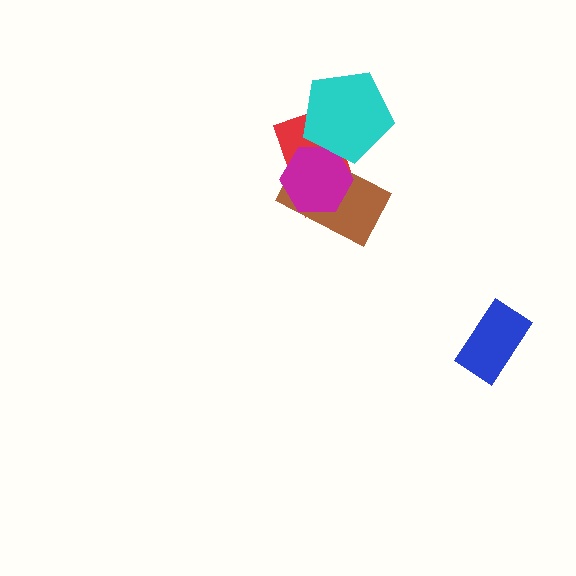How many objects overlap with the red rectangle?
3 objects overlap with the red rectangle.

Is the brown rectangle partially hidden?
Yes, it is partially covered by another shape.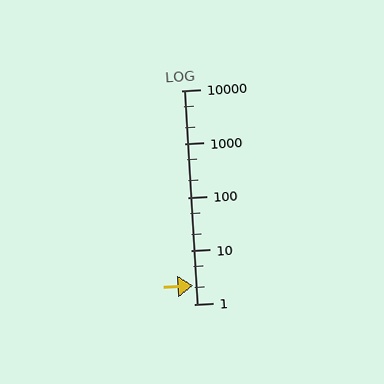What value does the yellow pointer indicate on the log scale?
The pointer indicates approximately 2.2.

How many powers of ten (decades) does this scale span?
The scale spans 4 decades, from 1 to 10000.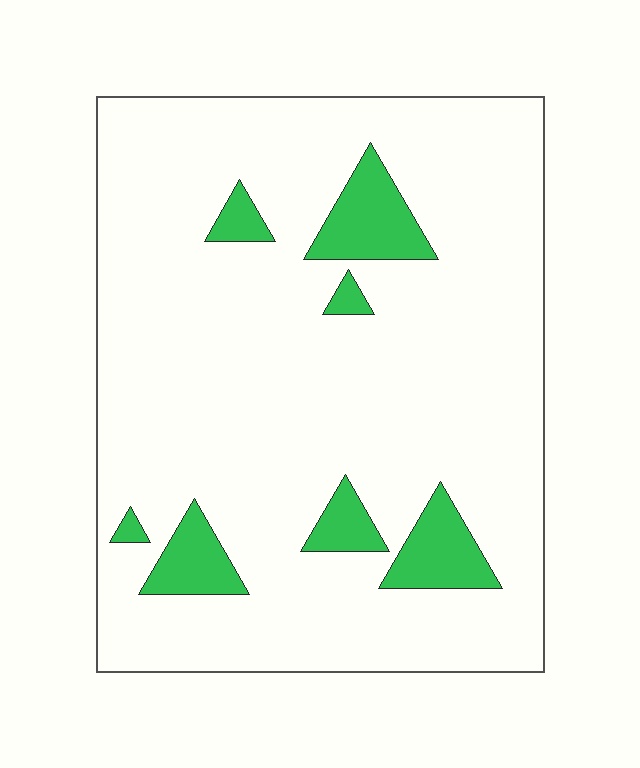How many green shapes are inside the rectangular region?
7.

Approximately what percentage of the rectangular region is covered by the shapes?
Approximately 10%.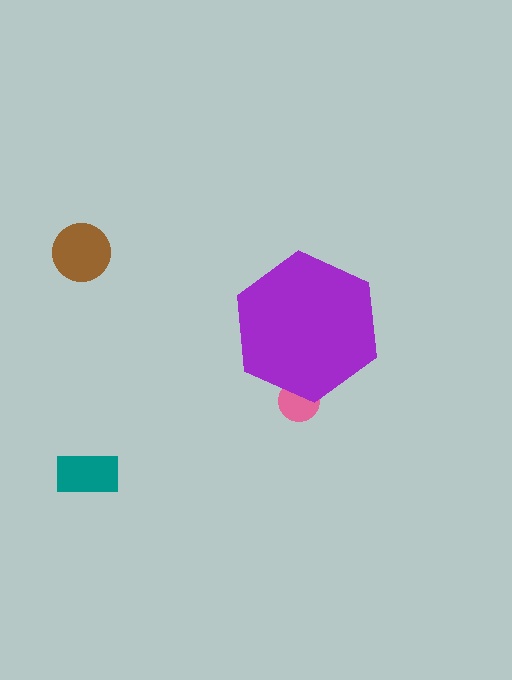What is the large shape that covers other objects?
A purple hexagon.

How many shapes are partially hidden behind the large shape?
1 shape is partially hidden.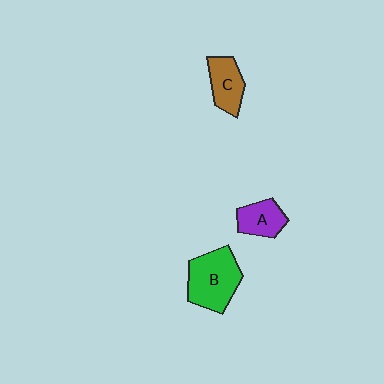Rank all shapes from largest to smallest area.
From largest to smallest: B (green), C (brown), A (purple).